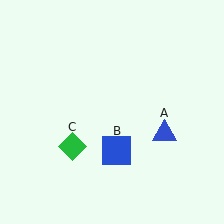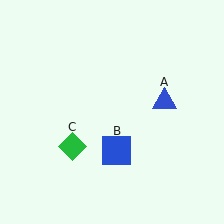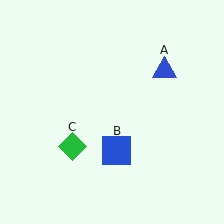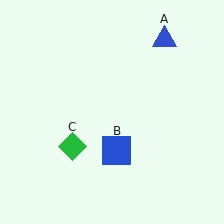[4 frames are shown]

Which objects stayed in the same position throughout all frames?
Blue square (object B) and green diamond (object C) remained stationary.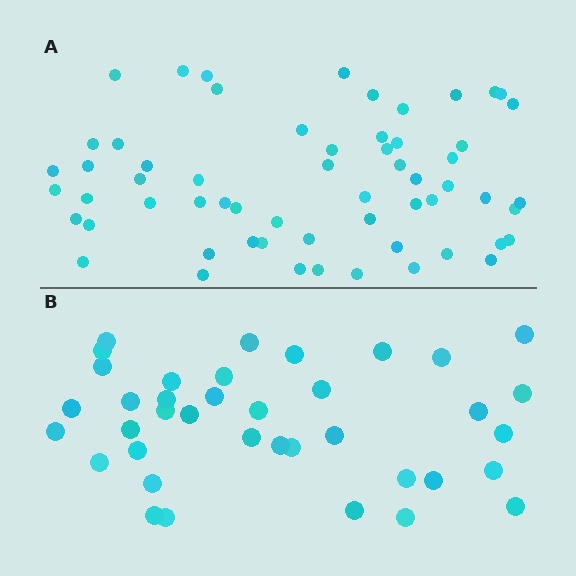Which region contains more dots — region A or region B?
Region A (the top region) has more dots.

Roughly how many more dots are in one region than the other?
Region A has approximately 20 more dots than region B.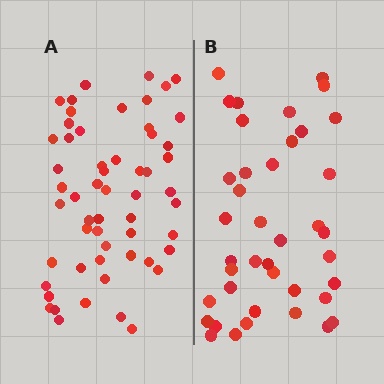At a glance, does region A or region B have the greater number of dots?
Region A (the left region) has more dots.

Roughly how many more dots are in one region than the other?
Region A has approximately 15 more dots than region B.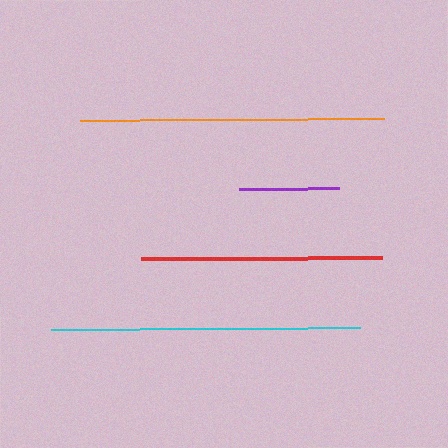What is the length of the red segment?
The red segment is approximately 241 pixels long.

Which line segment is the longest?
The cyan line is the longest at approximately 309 pixels.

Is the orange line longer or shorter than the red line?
The orange line is longer than the red line.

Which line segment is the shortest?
The purple line is the shortest at approximately 100 pixels.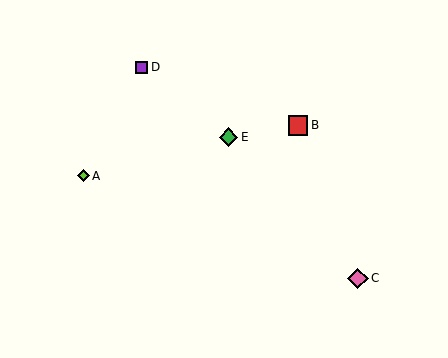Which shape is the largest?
The pink diamond (labeled C) is the largest.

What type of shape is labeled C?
Shape C is a pink diamond.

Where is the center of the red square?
The center of the red square is at (298, 125).